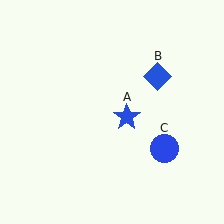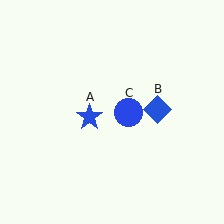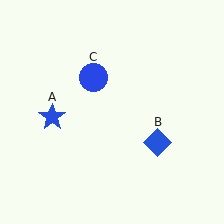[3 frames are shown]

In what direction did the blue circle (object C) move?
The blue circle (object C) moved up and to the left.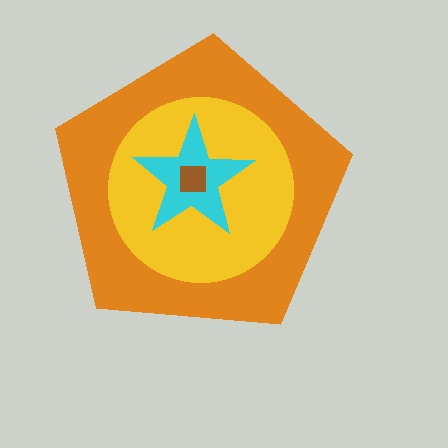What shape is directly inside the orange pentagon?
The yellow circle.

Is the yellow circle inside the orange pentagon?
Yes.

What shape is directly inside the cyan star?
The brown square.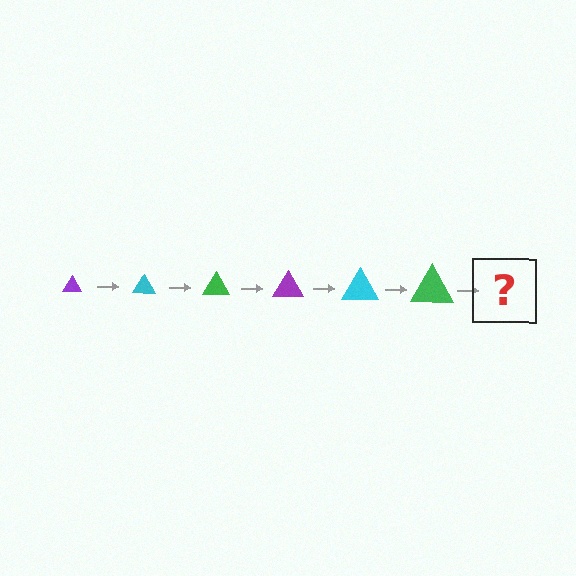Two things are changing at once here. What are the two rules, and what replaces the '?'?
The two rules are that the triangle grows larger each step and the color cycles through purple, cyan, and green. The '?' should be a purple triangle, larger than the previous one.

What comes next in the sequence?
The next element should be a purple triangle, larger than the previous one.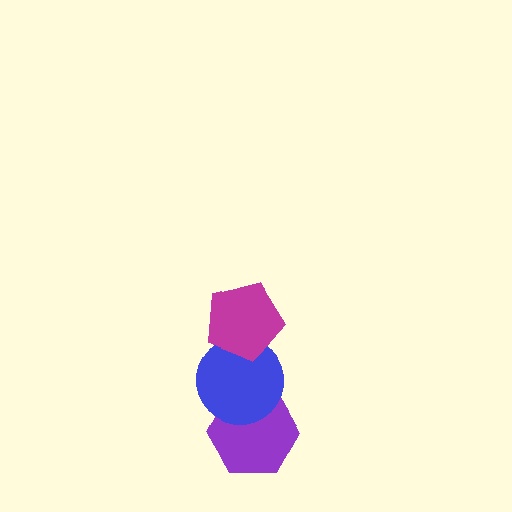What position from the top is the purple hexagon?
The purple hexagon is 3rd from the top.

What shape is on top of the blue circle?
The magenta pentagon is on top of the blue circle.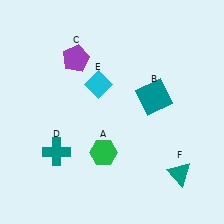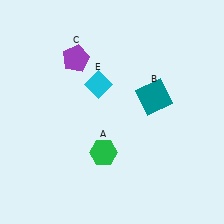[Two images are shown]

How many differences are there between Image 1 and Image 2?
There are 2 differences between the two images.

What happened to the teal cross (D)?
The teal cross (D) was removed in Image 2. It was in the bottom-left area of Image 1.